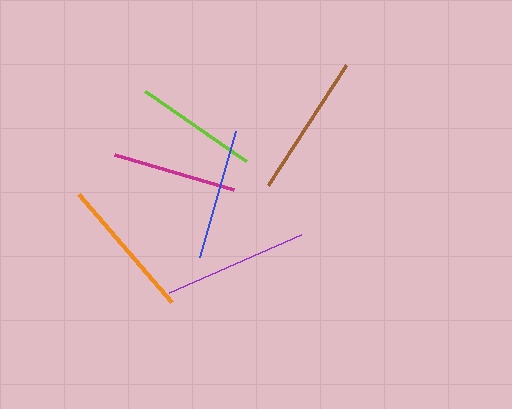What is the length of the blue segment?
The blue segment is approximately 131 pixels long.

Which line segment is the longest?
The purple line is the longest at approximately 144 pixels.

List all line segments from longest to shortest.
From longest to shortest: purple, brown, orange, blue, magenta, lime.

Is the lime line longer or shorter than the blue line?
The blue line is longer than the lime line.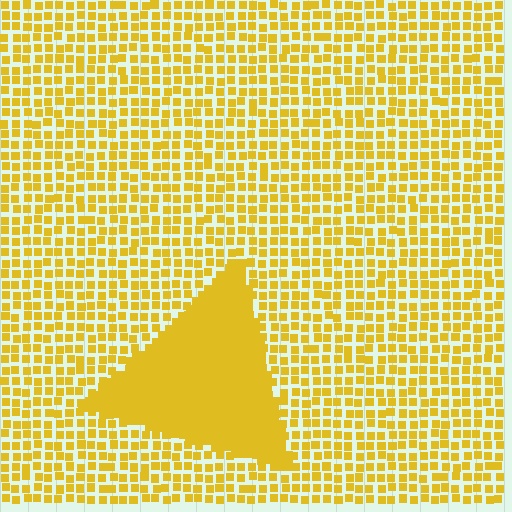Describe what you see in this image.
The image contains small yellow elements arranged at two different densities. A triangle-shaped region is visible where the elements are more densely packed than the surrounding area.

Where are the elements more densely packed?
The elements are more densely packed inside the triangle boundary.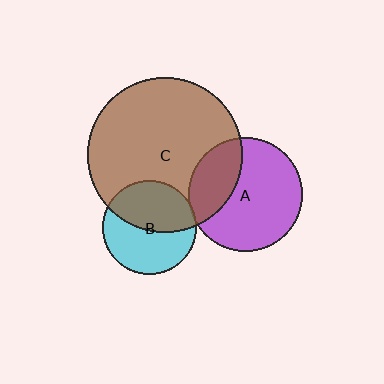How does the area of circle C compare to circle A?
Approximately 1.9 times.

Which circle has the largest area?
Circle C (brown).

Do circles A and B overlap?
Yes.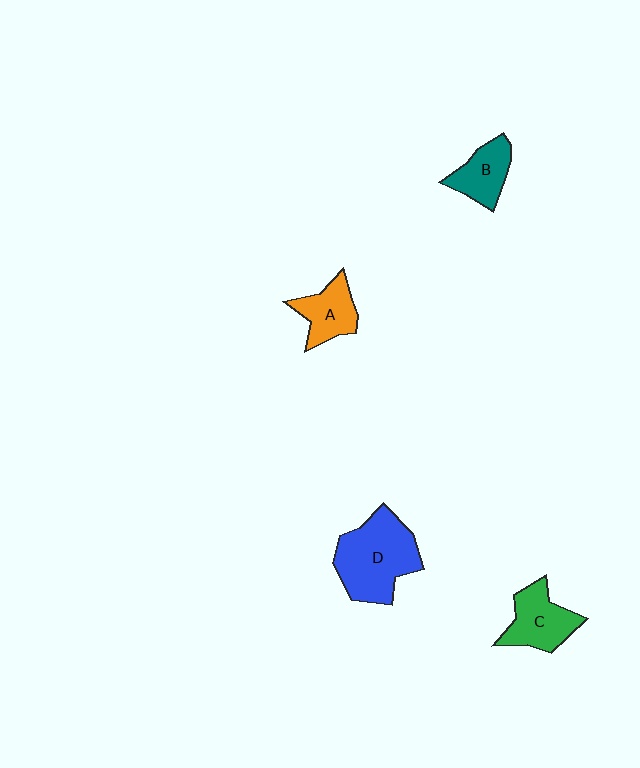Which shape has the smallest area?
Shape B (teal).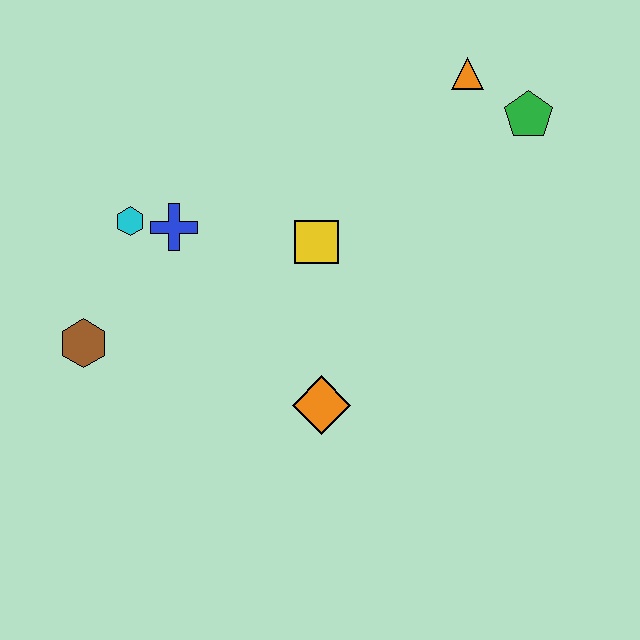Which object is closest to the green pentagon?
The orange triangle is closest to the green pentagon.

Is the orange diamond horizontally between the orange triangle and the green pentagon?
No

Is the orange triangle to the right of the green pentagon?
No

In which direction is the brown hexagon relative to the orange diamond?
The brown hexagon is to the left of the orange diamond.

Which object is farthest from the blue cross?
The green pentagon is farthest from the blue cross.